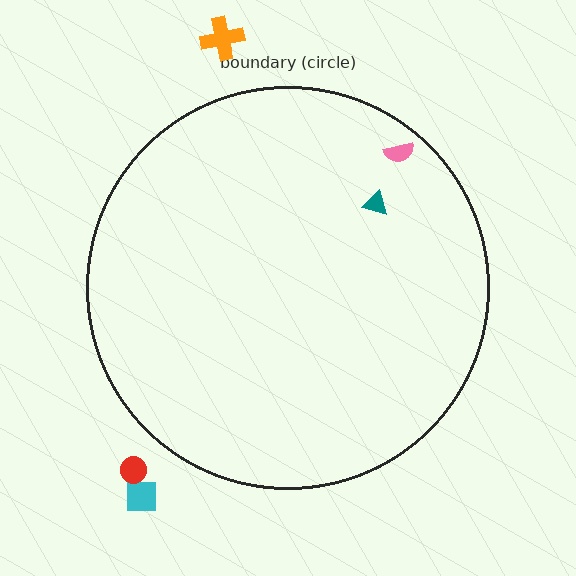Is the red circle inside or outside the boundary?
Outside.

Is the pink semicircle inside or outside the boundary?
Inside.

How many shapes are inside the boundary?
2 inside, 3 outside.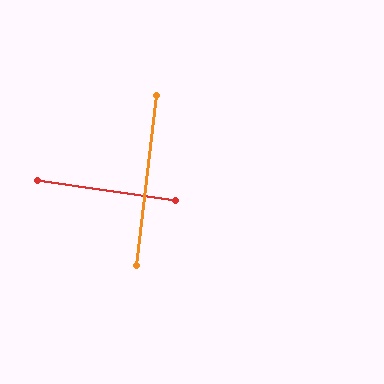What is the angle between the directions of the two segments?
Approximately 88 degrees.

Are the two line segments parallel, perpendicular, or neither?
Perpendicular — they meet at approximately 88°.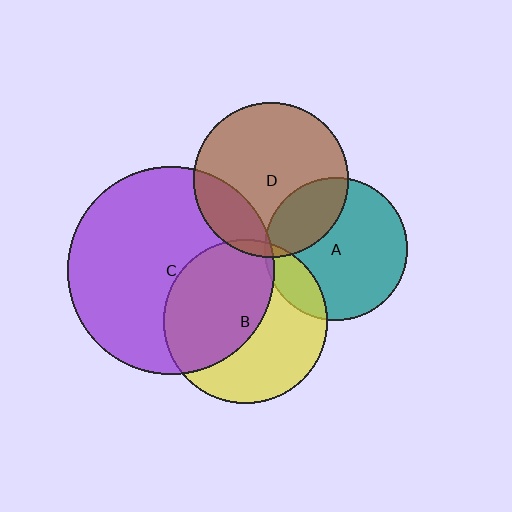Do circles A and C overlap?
Yes.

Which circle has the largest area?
Circle C (purple).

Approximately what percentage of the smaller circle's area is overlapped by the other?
Approximately 5%.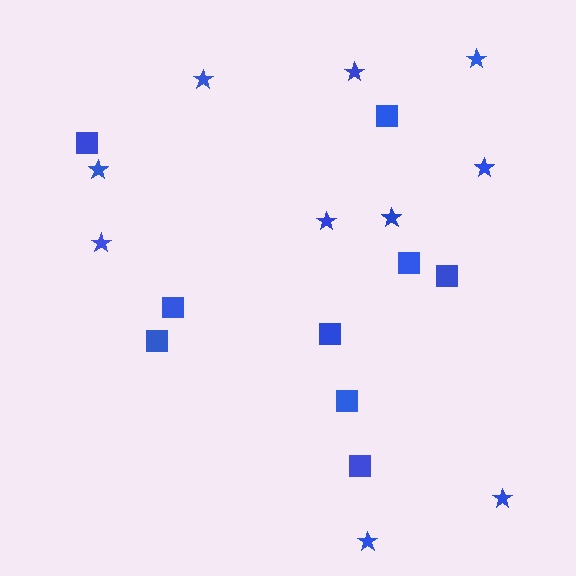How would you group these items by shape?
There are 2 groups: one group of squares (9) and one group of stars (10).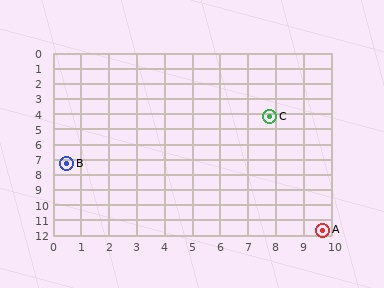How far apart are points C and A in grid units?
Points C and A are about 7.7 grid units apart.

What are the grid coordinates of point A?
Point A is at approximately (9.7, 11.7).